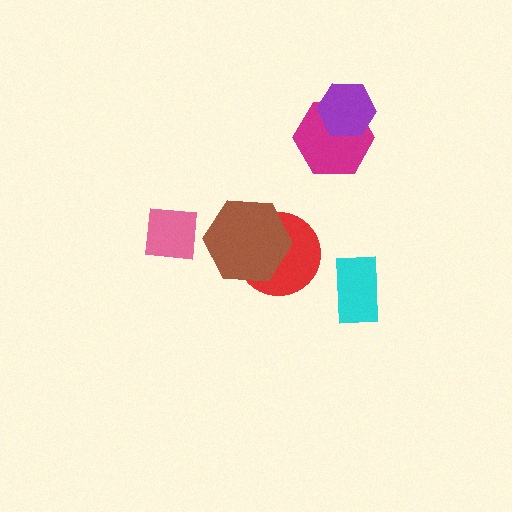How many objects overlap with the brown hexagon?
1 object overlaps with the brown hexagon.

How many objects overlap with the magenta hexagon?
1 object overlaps with the magenta hexagon.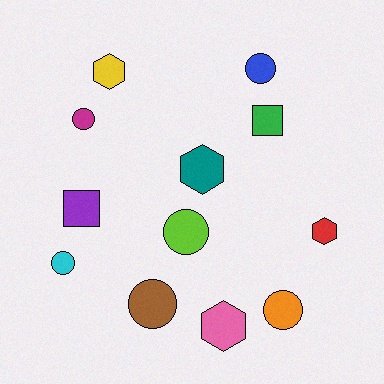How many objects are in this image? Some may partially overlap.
There are 12 objects.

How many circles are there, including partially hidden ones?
There are 6 circles.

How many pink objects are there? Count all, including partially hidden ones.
There is 1 pink object.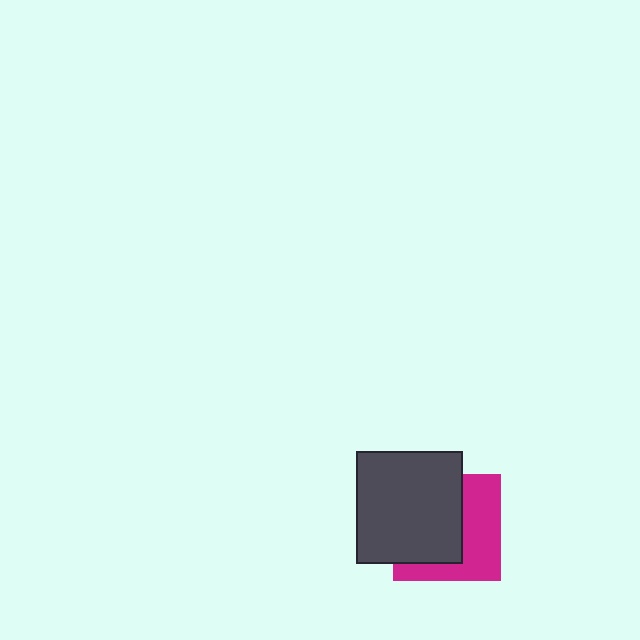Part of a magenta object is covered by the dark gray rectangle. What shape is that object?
It is a square.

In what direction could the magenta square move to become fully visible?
The magenta square could move right. That would shift it out from behind the dark gray rectangle entirely.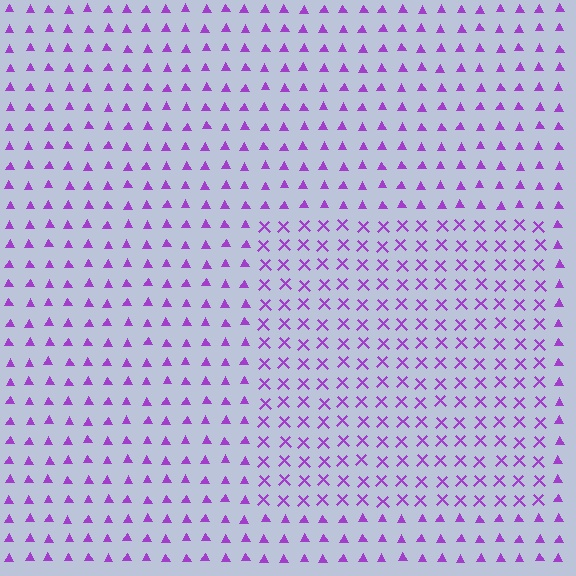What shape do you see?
I see a rectangle.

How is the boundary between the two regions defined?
The boundary is defined by a change in element shape: X marks inside vs. triangles outside. All elements share the same color and spacing.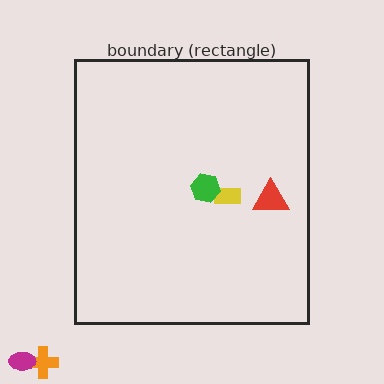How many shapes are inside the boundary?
3 inside, 2 outside.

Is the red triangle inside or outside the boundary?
Inside.